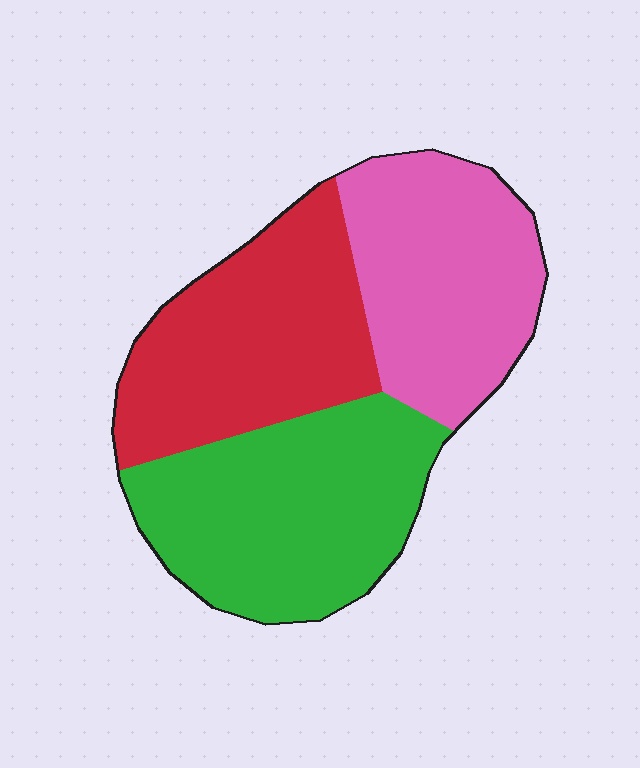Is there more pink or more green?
Green.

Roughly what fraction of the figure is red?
Red covers around 35% of the figure.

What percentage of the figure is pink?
Pink covers 31% of the figure.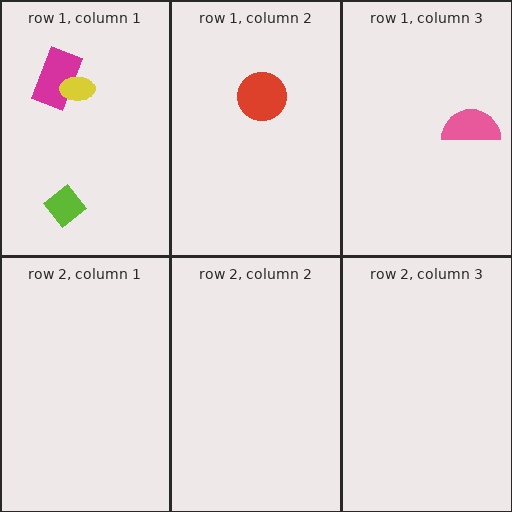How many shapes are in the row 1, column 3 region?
1.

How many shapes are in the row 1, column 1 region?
3.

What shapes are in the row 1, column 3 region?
The pink semicircle.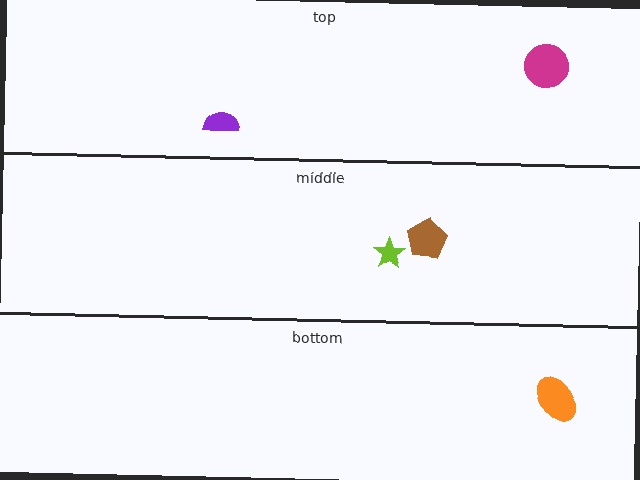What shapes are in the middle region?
The brown pentagon, the lime star.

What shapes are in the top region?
The purple semicircle, the magenta circle.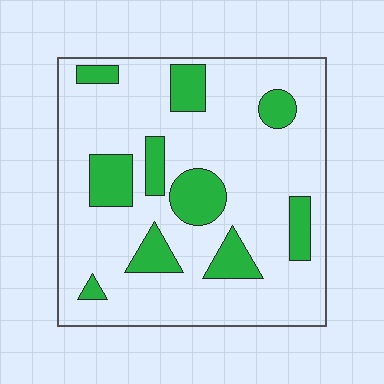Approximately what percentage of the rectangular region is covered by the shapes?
Approximately 20%.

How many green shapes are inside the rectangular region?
10.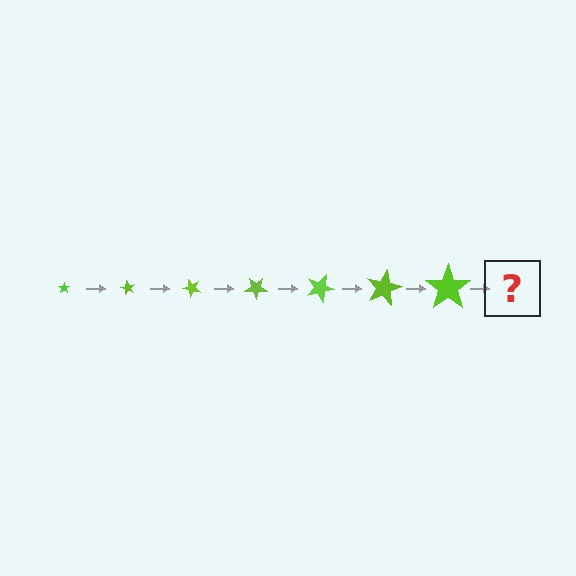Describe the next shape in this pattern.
It should be a star, larger than the previous one and rotated 420 degrees from the start.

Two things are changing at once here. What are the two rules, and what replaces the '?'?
The two rules are that the star grows larger each step and it rotates 60 degrees each step. The '?' should be a star, larger than the previous one and rotated 420 degrees from the start.